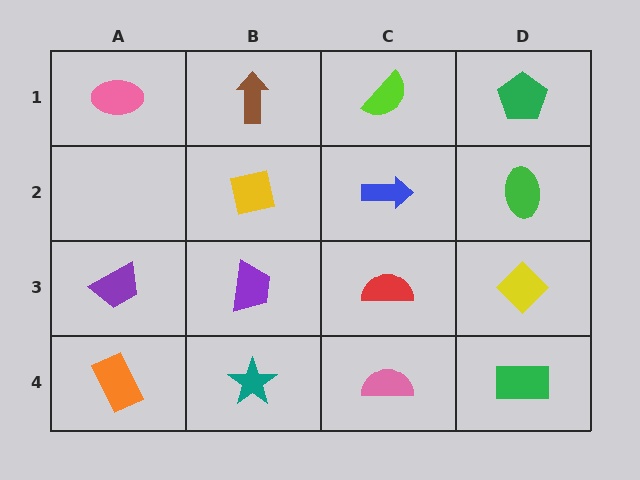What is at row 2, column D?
A green ellipse.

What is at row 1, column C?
A lime semicircle.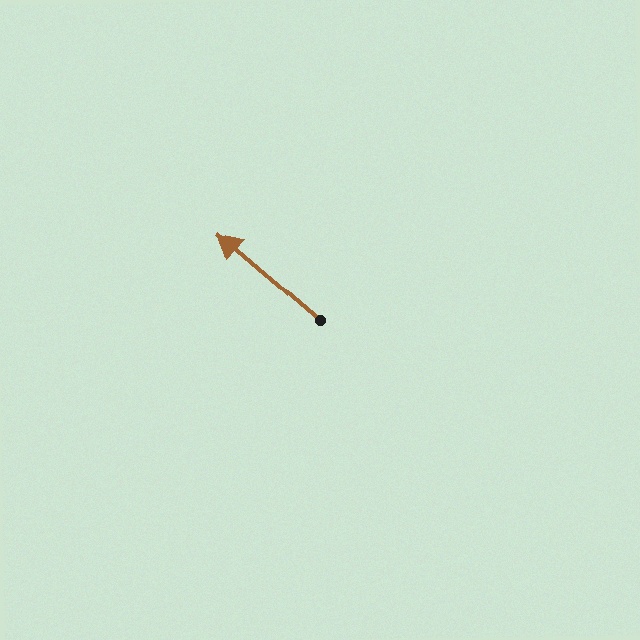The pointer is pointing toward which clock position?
Roughly 10 o'clock.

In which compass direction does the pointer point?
Northwest.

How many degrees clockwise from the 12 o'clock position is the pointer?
Approximately 310 degrees.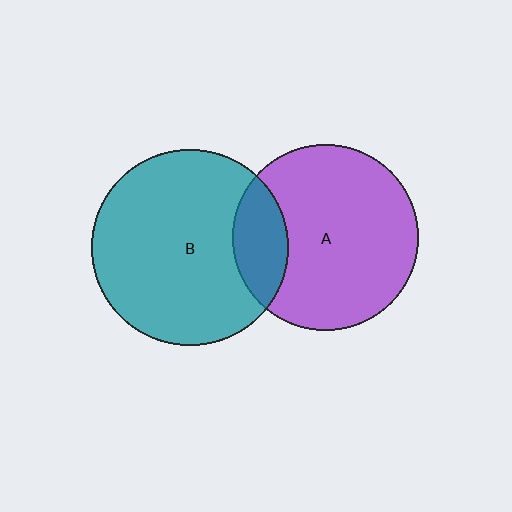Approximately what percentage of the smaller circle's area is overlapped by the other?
Approximately 20%.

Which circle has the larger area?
Circle B (teal).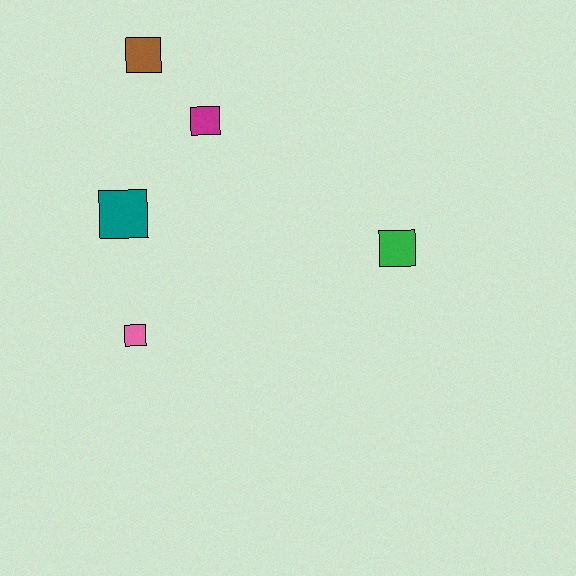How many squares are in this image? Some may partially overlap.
There are 5 squares.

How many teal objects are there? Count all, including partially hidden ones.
There is 1 teal object.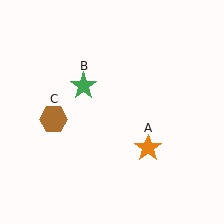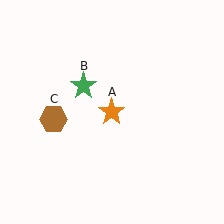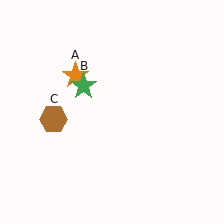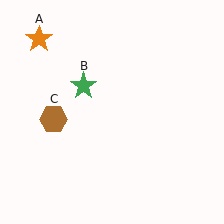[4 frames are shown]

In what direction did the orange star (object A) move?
The orange star (object A) moved up and to the left.